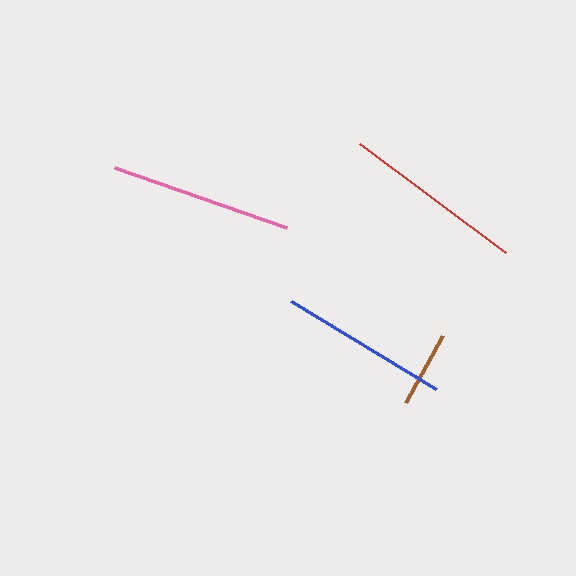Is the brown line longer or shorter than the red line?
The red line is longer than the brown line.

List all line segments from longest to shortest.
From longest to shortest: pink, red, blue, brown.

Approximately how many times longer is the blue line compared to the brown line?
The blue line is approximately 2.2 times the length of the brown line.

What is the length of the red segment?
The red segment is approximately 182 pixels long.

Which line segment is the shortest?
The brown line is the shortest at approximately 77 pixels.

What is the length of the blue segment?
The blue segment is approximately 170 pixels long.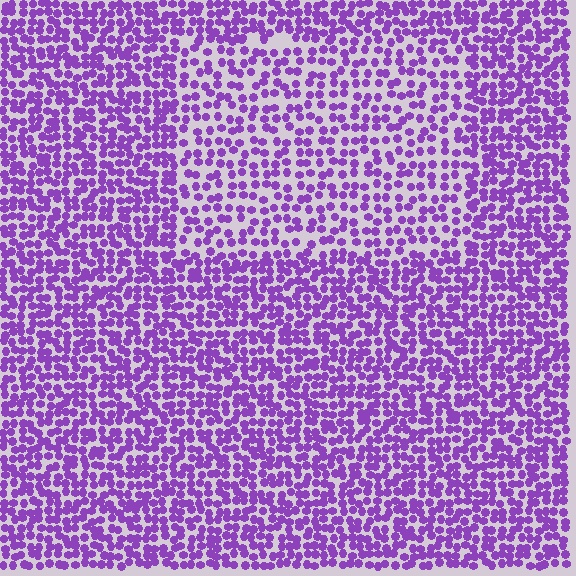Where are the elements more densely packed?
The elements are more densely packed outside the rectangle boundary.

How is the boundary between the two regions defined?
The boundary is defined by a change in element density (approximately 1.6x ratio). All elements are the same color, size, and shape.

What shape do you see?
I see a rectangle.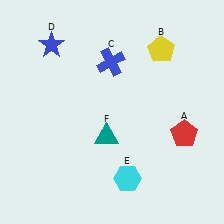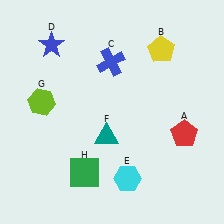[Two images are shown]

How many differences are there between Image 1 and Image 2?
There are 2 differences between the two images.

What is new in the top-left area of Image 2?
A lime hexagon (G) was added in the top-left area of Image 2.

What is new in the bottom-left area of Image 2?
A green square (H) was added in the bottom-left area of Image 2.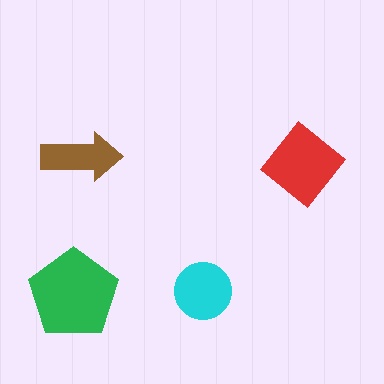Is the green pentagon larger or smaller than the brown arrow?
Larger.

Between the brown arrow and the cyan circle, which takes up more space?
The cyan circle.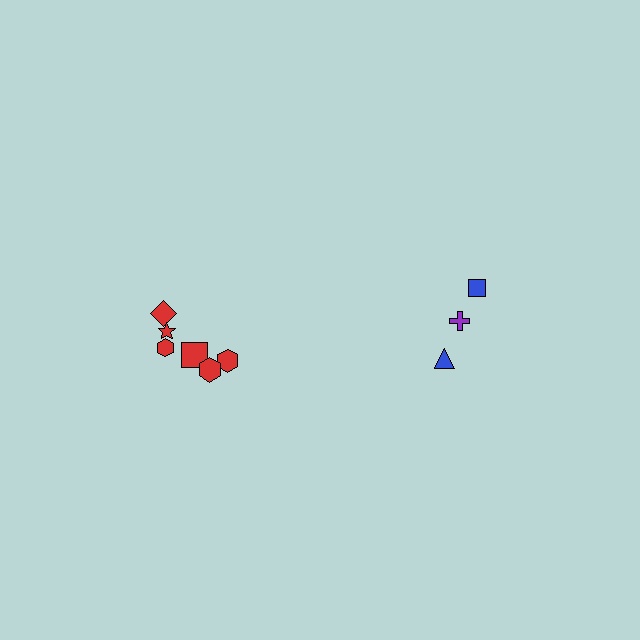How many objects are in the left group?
There are 6 objects.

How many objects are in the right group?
There are 3 objects.